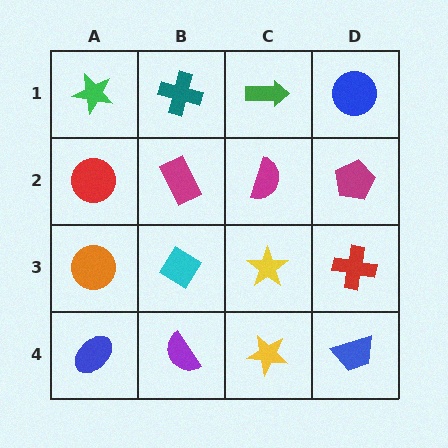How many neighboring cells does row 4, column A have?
2.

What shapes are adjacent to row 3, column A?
A red circle (row 2, column A), a blue ellipse (row 4, column A), a cyan diamond (row 3, column B).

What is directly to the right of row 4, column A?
A purple semicircle.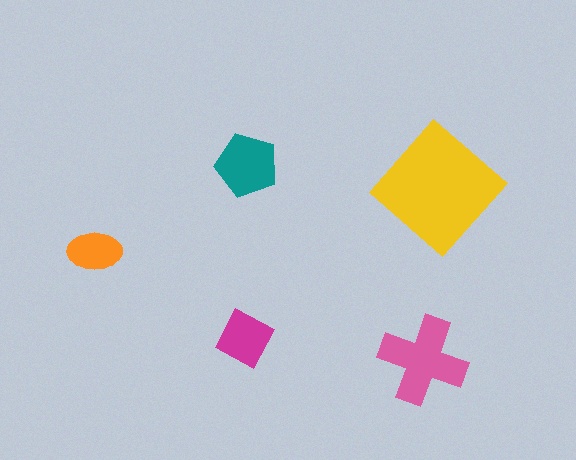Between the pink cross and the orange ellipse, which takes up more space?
The pink cross.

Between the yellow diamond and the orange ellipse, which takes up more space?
The yellow diamond.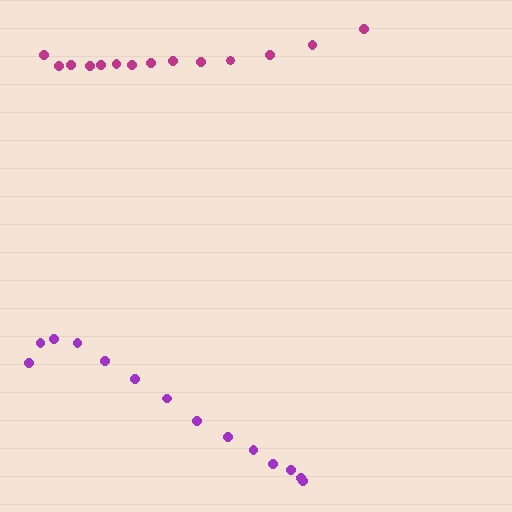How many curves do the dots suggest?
There are 2 distinct paths.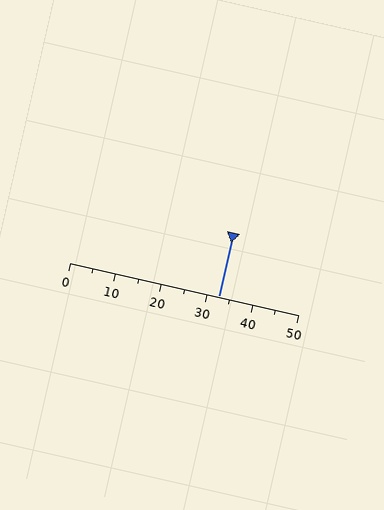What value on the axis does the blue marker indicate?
The marker indicates approximately 32.5.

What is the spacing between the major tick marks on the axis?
The major ticks are spaced 10 apart.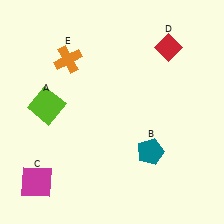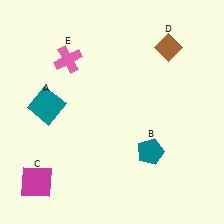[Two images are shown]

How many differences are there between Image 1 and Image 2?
There are 3 differences between the two images.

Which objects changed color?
A changed from lime to teal. D changed from red to brown. E changed from orange to pink.